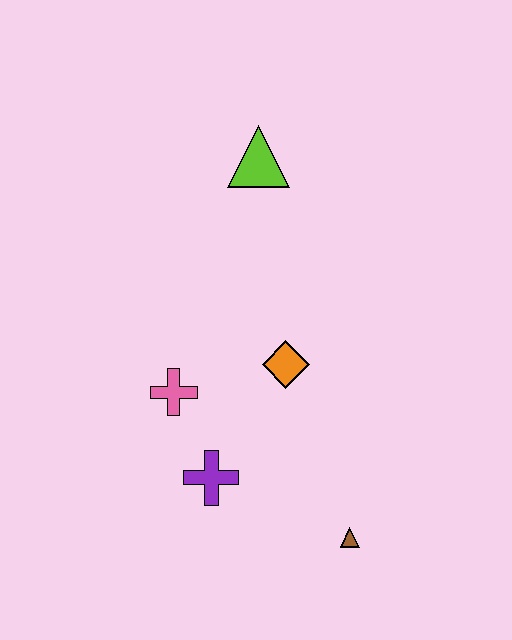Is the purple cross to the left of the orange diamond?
Yes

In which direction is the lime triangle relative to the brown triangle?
The lime triangle is above the brown triangle.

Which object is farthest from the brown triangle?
The lime triangle is farthest from the brown triangle.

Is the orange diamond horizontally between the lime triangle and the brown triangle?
Yes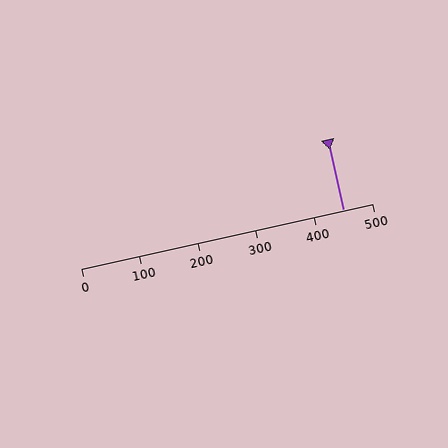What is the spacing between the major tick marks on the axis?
The major ticks are spaced 100 apart.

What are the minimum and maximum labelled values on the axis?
The axis runs from 0 to 500.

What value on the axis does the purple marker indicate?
The marker indicates approximately 450.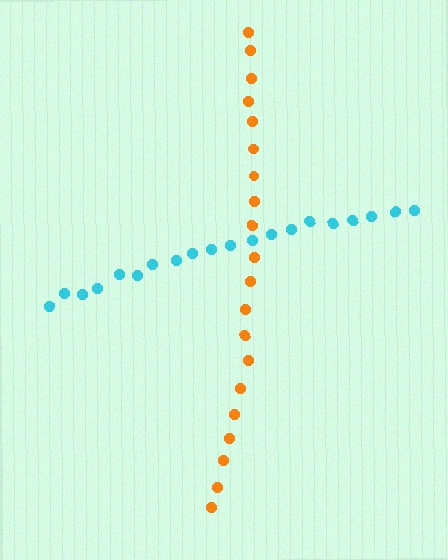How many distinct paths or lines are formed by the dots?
There are 2 distinct paths.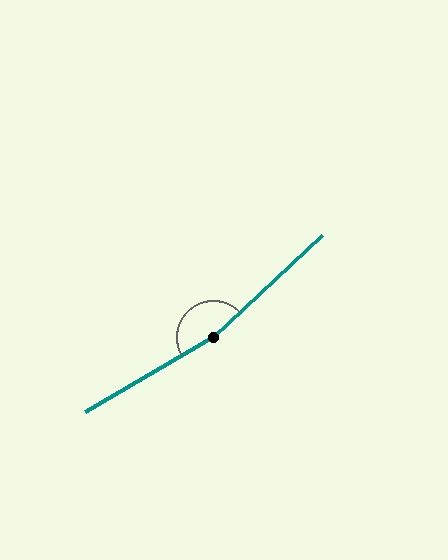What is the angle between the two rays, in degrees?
Approximately 167 degrees.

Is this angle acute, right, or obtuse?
It is obtuse.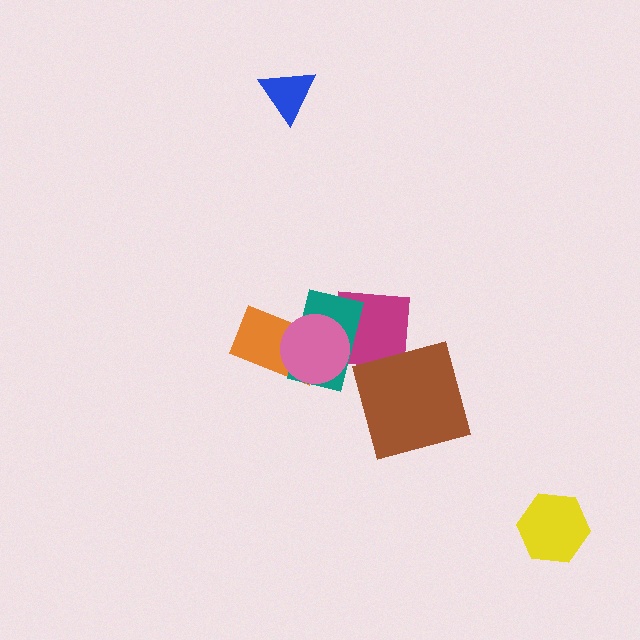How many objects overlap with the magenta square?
2 objects overlap with the magenta square.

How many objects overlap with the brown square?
0 objects overlap with the brown square.